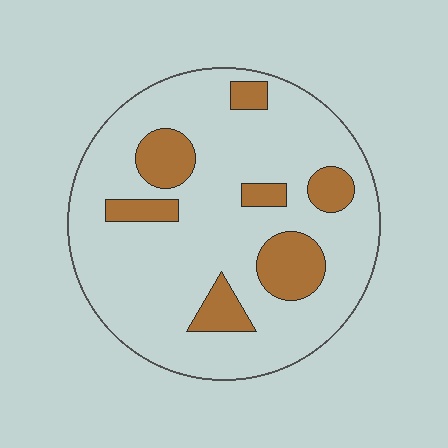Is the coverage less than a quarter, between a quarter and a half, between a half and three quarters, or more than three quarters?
Less than a quarter.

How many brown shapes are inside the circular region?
7.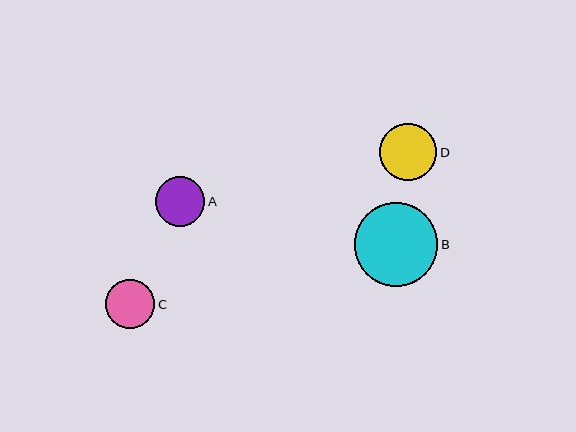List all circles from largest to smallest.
From largest to smallest: B, D, A, C.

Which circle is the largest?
Circle B is the largest with a size of approximately 83 pixels.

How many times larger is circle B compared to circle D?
Circle B is approximately 1.5 times the size of circle D.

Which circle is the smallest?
Circle C is the smallest with a size of approximately 49 pixels.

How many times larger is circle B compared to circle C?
Circle B is approximately 1.7 times the size of circle C.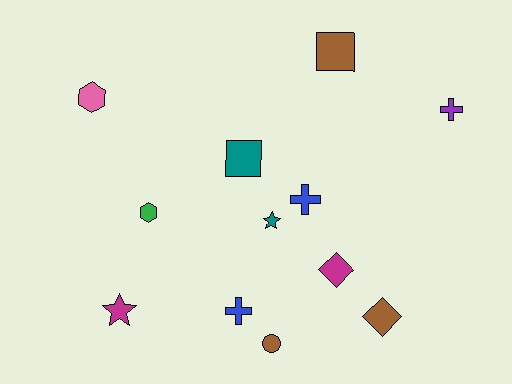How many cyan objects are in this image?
There are no cyan objects.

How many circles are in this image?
There is 1 circle.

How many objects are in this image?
There are 12 objects.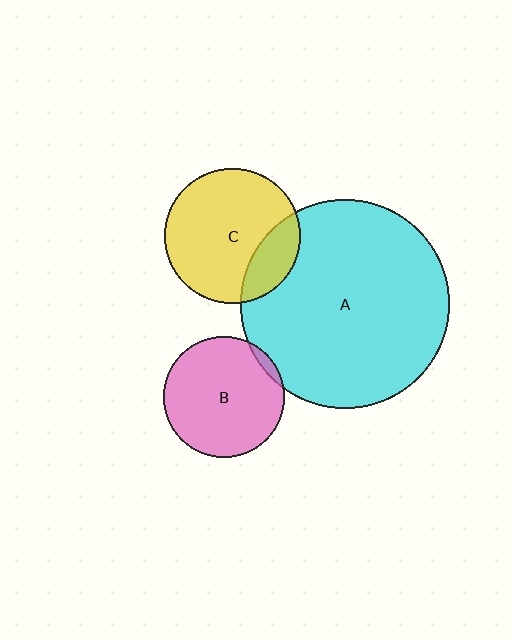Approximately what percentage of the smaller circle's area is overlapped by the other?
Approximately 20%.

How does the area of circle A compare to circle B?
Approximately 3.0 times.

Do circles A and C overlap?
Yes.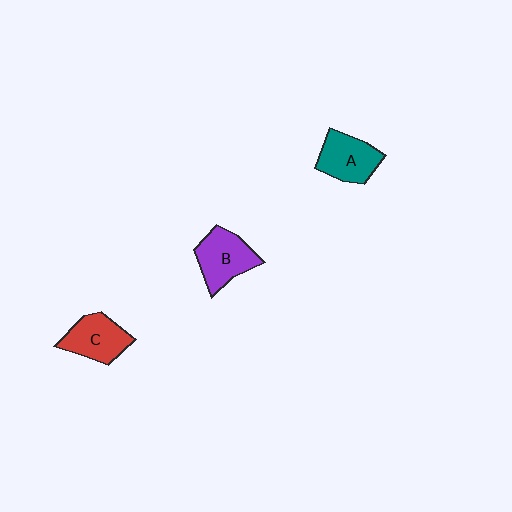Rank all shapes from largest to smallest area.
From largest to smallest: B (purple), A (teal), C (red).